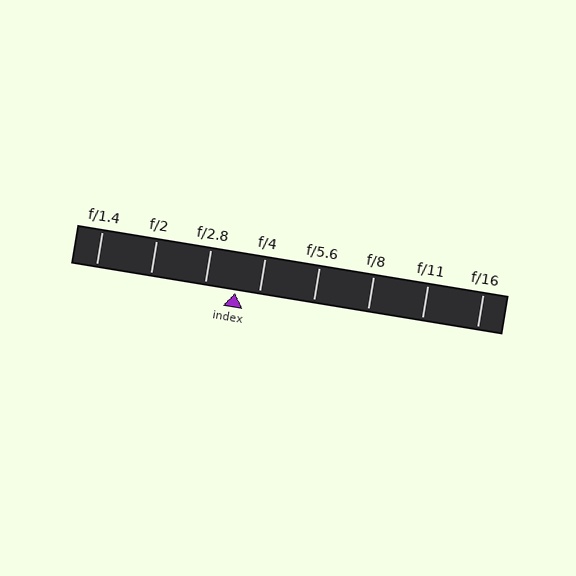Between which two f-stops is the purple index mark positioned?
The index mark is between f/2.8 and f/4.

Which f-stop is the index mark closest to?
The index mark is closest to f/4.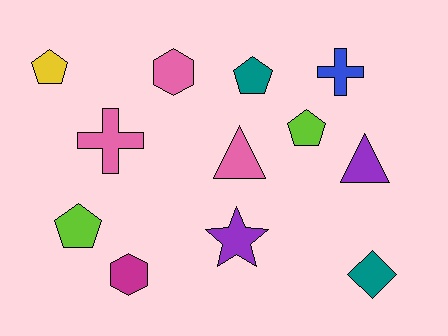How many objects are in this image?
There are 12 objects.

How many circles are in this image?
There are no circles.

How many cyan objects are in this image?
There are no cyan objects.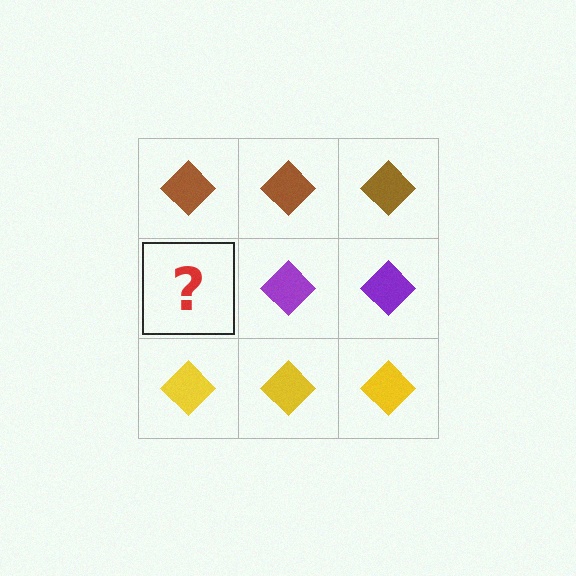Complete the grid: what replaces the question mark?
The question mark should be replaced with a purple diamond.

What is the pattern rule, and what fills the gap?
The rule is that each row has a consistent color. The gap should be filled with a purple diamond.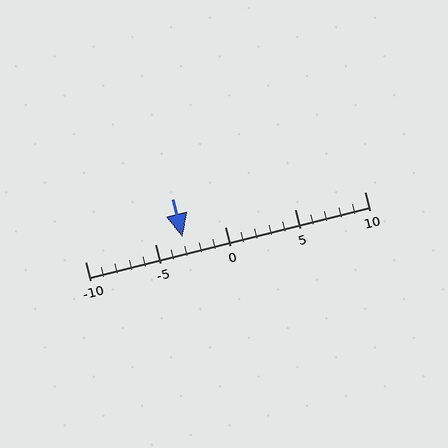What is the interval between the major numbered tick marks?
The major tick marks are spaced 5 units apart.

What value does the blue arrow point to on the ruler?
The blue arrow points to approximately -3.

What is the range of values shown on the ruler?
The ruler shows values from -10 to 10.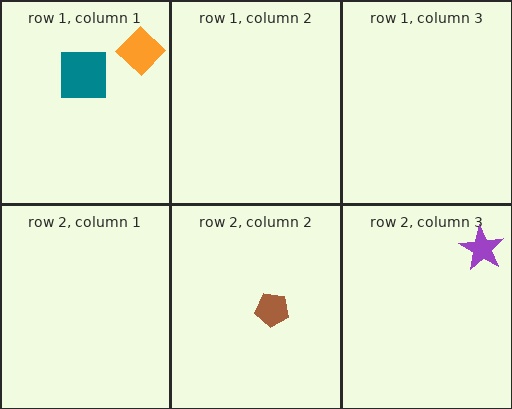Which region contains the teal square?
The row 1, column 1 region.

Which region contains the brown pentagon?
The row 2, column 2 region.